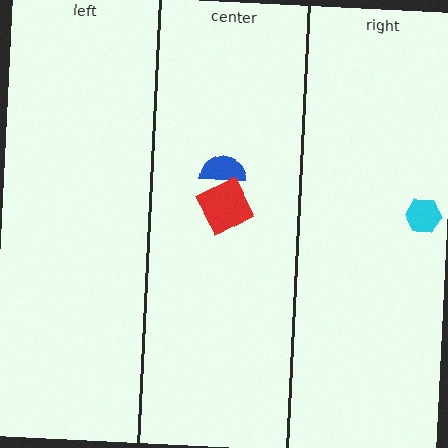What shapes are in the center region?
The blue semicircle, the red square.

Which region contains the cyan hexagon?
The right region.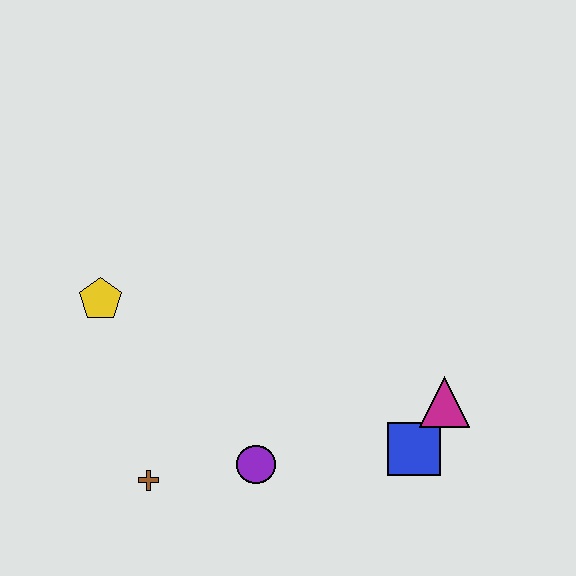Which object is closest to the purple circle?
The brown cross is closest to the purple circle.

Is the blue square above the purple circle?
Yes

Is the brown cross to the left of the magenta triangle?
Yes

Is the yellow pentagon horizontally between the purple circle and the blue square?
No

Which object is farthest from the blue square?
The yellow pentagon is farthest from the blue square.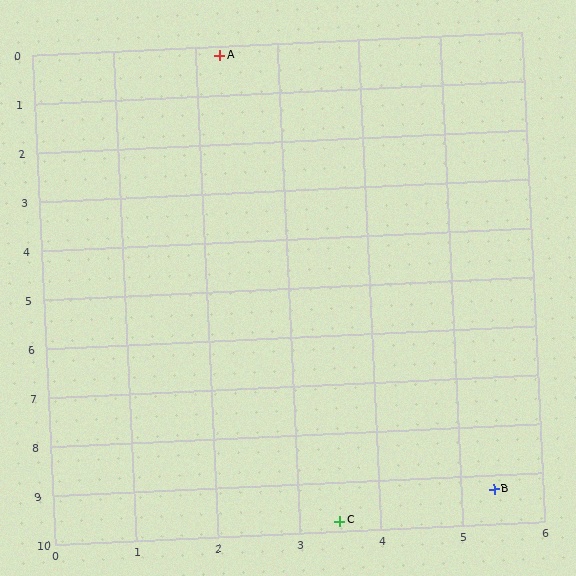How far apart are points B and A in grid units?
Points B and A are about 9.6 grid units apart.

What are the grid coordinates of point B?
Point B is at approximately (5.4, 9.3).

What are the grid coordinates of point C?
Point C is at approximately (3.5, 9.8).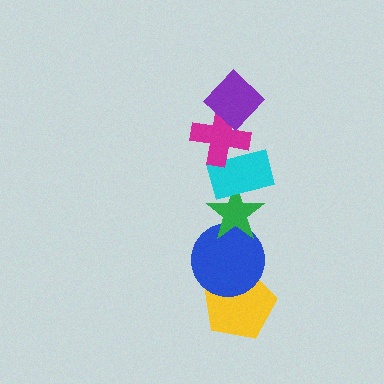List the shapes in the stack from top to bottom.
From top to bottom: the purple diamond, the magenta cross, the cyan rectangle, the green star, the blue circle, the yellow pentagon.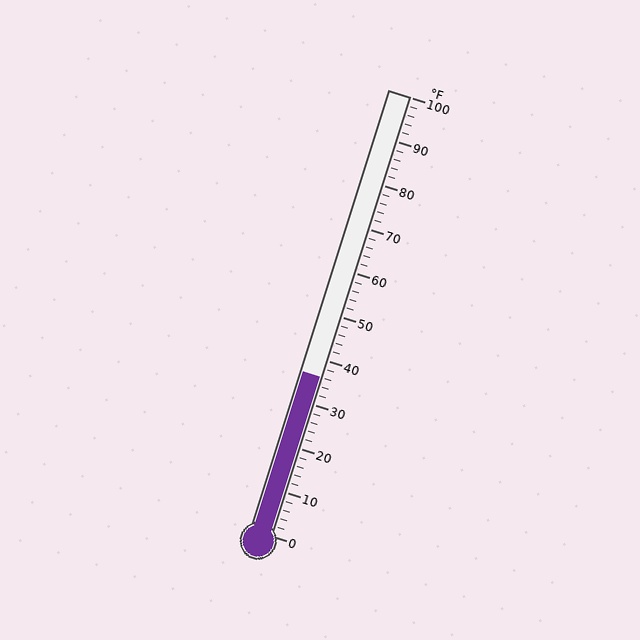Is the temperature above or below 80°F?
The temperature is below 80°F.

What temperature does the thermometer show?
The thermometer shows approximately 36°F.